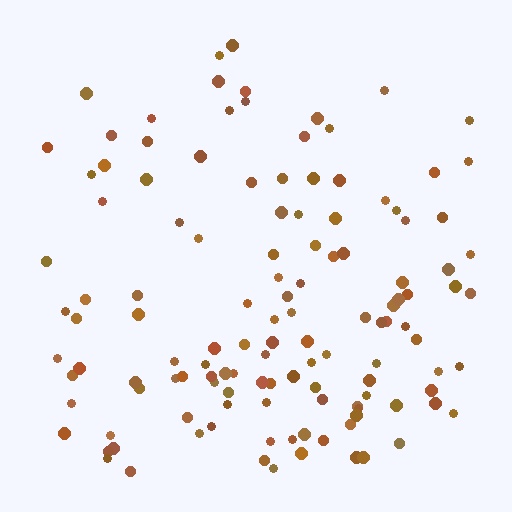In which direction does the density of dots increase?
From top to bottom, with the bottom side densest.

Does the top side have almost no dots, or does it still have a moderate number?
Still a moderate number, just noticeably fewer than the bottom.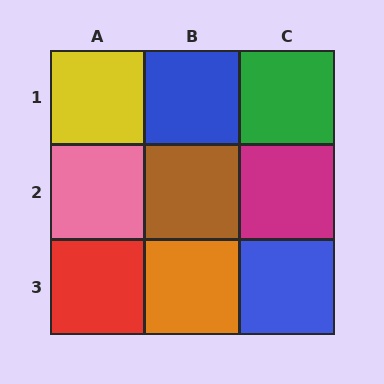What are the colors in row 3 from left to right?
Red, orange, blue.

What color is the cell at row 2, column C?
Magenta.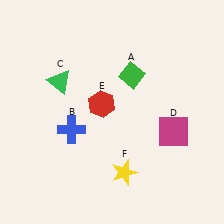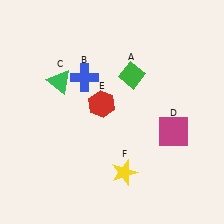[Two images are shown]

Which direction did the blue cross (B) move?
The blue cross (B) moved up.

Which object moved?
The blue cross (B) moved up.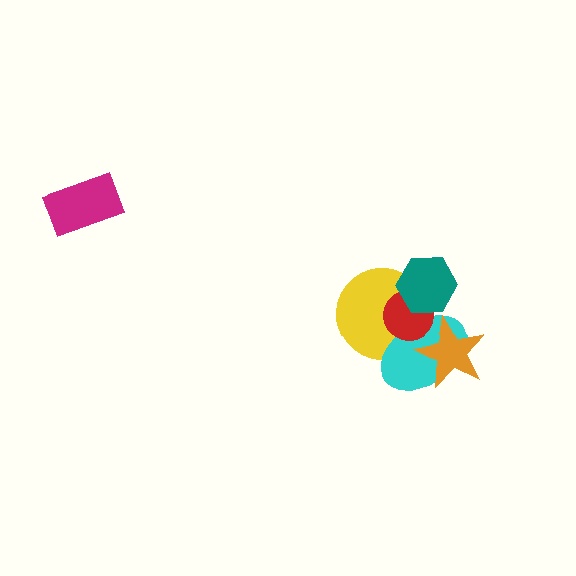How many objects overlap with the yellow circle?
3 objects overlap with the yellow circle.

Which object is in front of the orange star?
The red circle is in front of the orange star.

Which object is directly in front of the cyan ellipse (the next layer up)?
The orange star is directly in front of the cyan ellipse.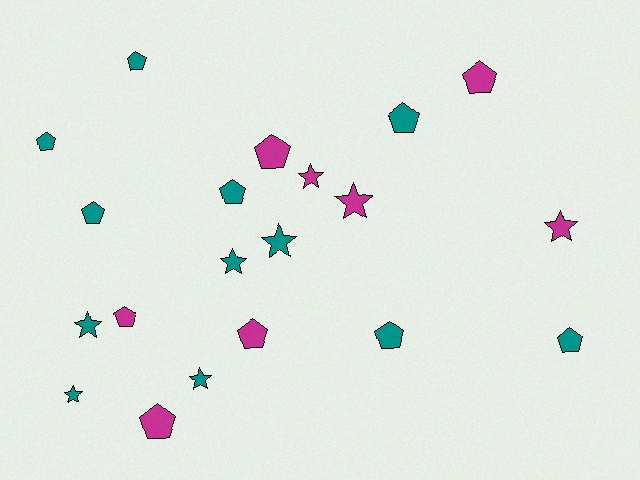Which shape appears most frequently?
Pentagon, with 12 objects.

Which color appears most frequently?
Teal, with 12 objects.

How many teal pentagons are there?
There are 7 teal pentagons.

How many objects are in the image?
There are 20 objects.